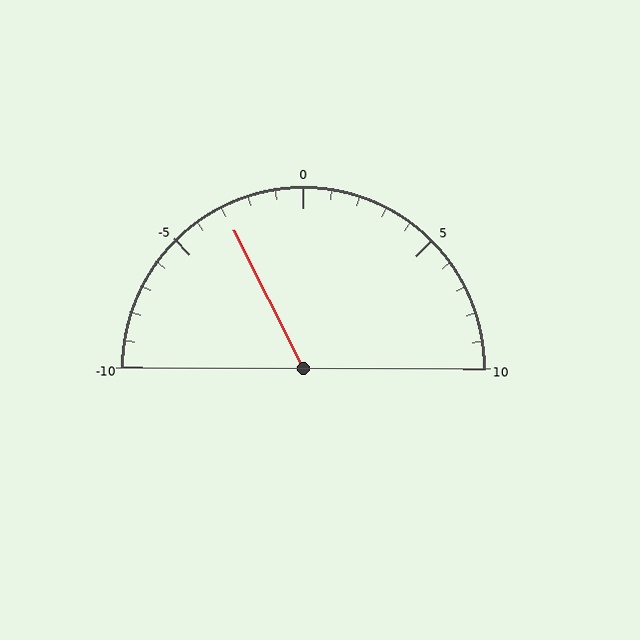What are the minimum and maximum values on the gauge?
The gauge ranges from -10 to 10.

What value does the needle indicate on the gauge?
The needle indicates approximately -3.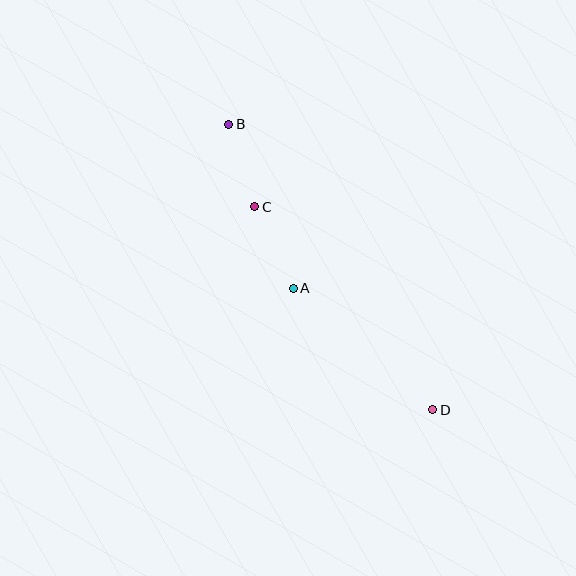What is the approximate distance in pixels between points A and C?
The distance between A and C is approximately 90 pixels.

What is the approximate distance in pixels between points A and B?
The distance between A and B is approximately 176 pixels.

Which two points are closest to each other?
Points B and C are closest to each other.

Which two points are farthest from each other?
Points B and D are farthest from each other.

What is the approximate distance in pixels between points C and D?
The distance between C and D is approximately 270 pixels.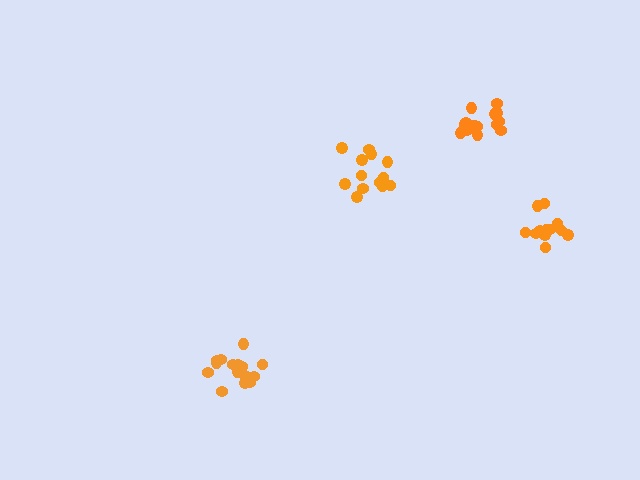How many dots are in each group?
Group 1: 12 dots, Group 2: 14 dots, Group 3: 15 dots, Group 4: 18 dots (59 total).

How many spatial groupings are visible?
There are 4 spatial groupings.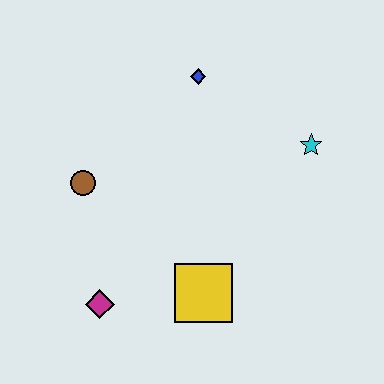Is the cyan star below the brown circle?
No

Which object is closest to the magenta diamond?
The yellow square is closest to the magenta diamond.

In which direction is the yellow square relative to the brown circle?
The yellow square is to the right of the brown circle.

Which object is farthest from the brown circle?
The cyan star is farthest from the brown circle.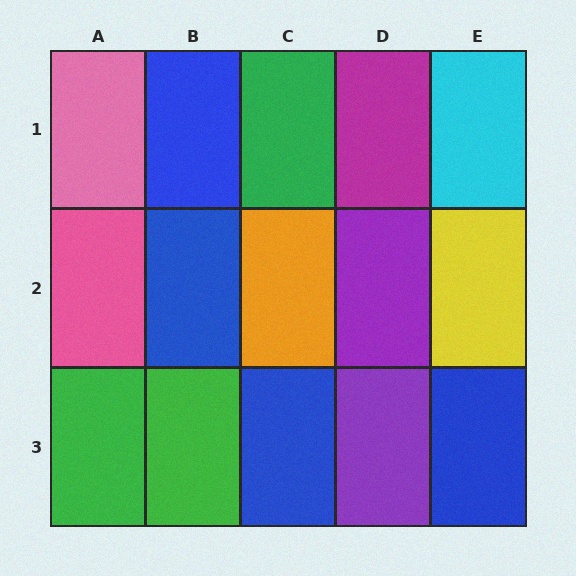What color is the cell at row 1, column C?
Green.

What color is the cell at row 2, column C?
Orange.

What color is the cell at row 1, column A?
Pink.